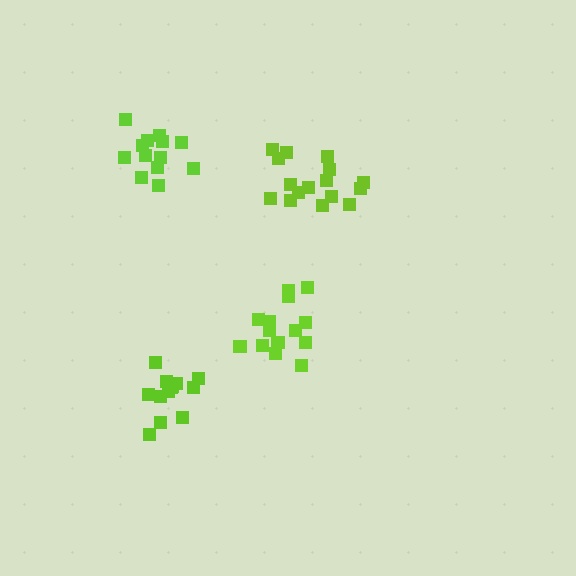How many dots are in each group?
Group 1: 13 dots, Group 2: 14 dots, Group 3: 16 dots, Group 4: 13 dots (56 total).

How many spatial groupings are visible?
There are 4 spatial groupings.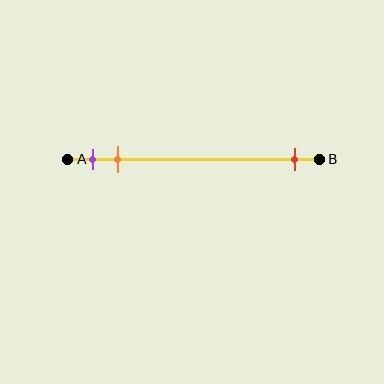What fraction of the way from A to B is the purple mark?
The purple mark is approximately 10% (0.1) of the way from A to B.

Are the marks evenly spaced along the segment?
No, the marks are not evenly spaced.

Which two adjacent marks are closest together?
The purple and orange marks are the closest adjacent pair.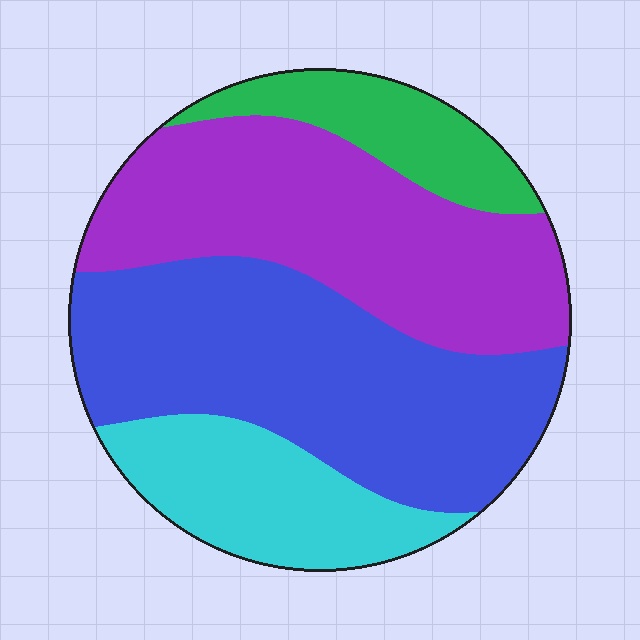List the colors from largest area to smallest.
From largest to smallest: blue, purple, cyan, green.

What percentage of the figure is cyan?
Cyan covers 17% of the figure.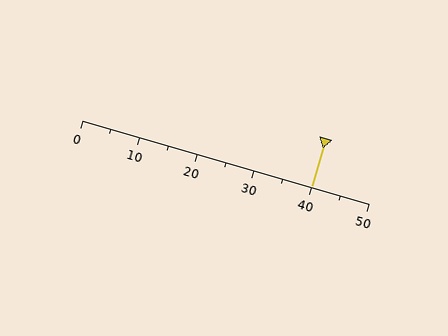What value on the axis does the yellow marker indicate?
The marker indicates approximately 40.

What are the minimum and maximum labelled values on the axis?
The axis runs from 0 to 50.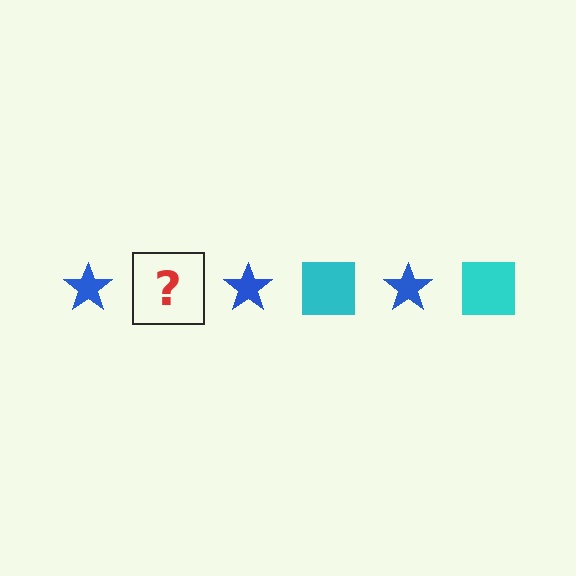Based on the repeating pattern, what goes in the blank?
The blank should be a cyan square.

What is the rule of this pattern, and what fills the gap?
The rule is that the pattern alternates between blue star and cyan square. The gap should be filled with a cyan square.